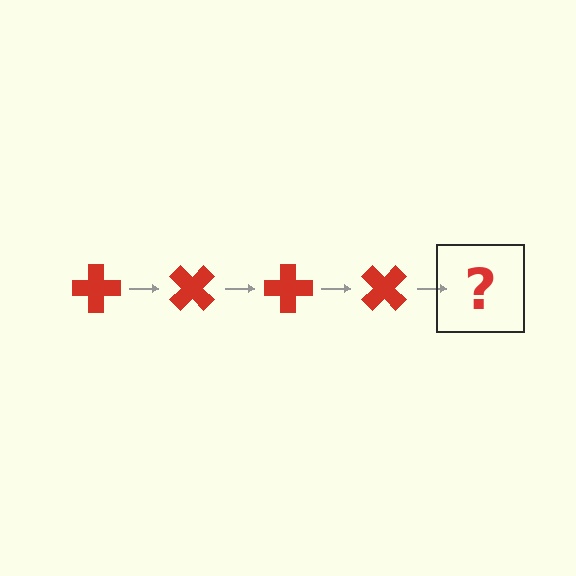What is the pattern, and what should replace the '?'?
The pattern is that the cross rotates 45 degrees each step. The '?' should be a red cross rotated 180 degrees.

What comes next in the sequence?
The next element should be a red cross rotated 180 degrees.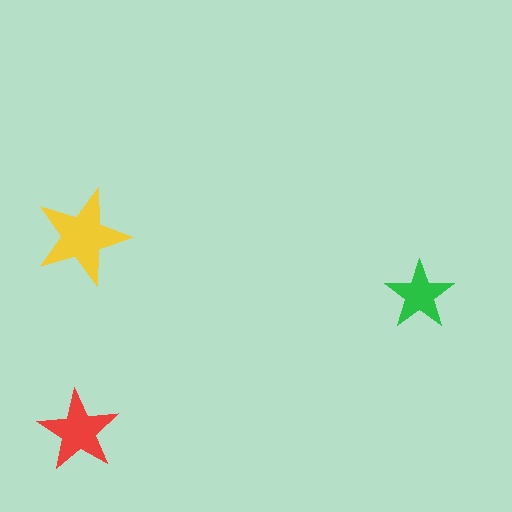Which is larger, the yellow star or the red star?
The yellow one.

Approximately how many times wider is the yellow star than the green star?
About 1.5 times wider.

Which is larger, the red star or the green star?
The red one.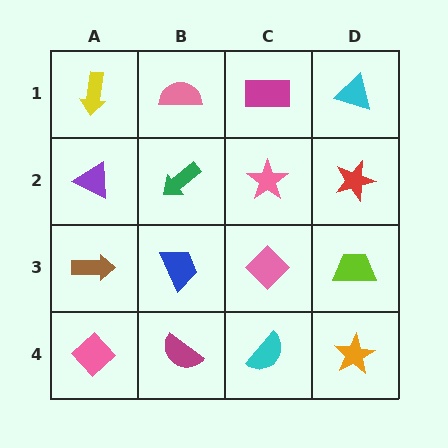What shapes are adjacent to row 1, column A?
A purple triangle (row 2, column A), a pink semicircle (row 1, column B).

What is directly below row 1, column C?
A pink star.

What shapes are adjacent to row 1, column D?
A red star (row 2, column D), a magenta rectangle (row 1, column C).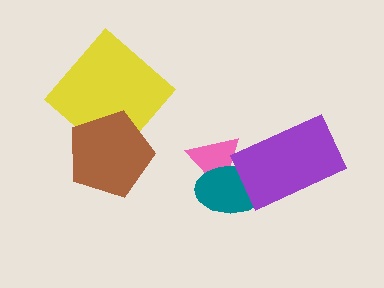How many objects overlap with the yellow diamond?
1 object overlaps with the yellow diamond.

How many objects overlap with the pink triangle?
2 objects overlap with the pink triangle.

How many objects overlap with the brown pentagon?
1 object overlaps with the brown pentagon.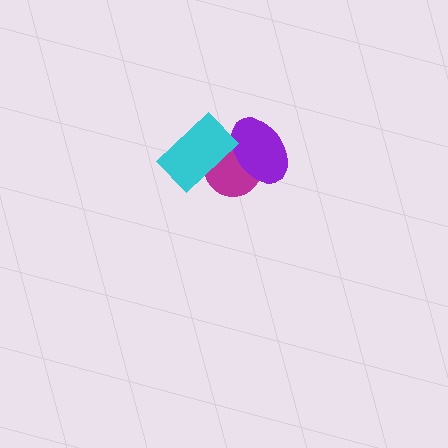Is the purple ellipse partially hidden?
Yes, it is partially covered by another shape.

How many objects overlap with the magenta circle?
2 objects overlap with the magenta circle.